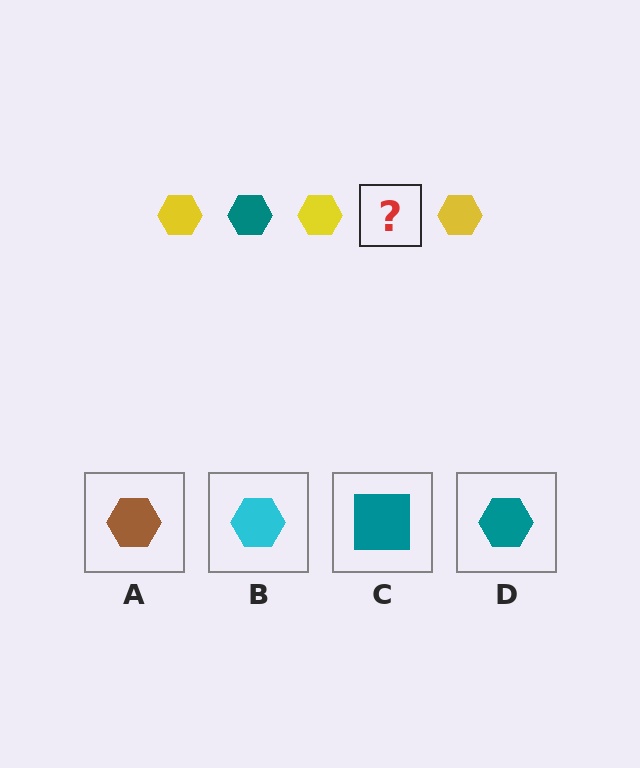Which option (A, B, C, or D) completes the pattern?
D.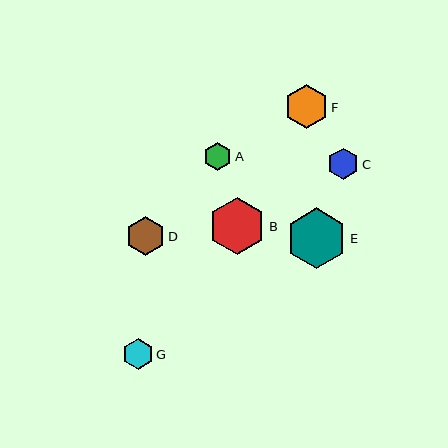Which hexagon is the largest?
Hexagon E is the largest with a size of approximately 61 pixels.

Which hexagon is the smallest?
Hexagon A is the smallest with a size of approximately 29 pixels.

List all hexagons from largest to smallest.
From largest to smallest: E, B, F, D, C, G, A.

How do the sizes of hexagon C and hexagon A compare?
Hexagon C and hexagon A are approximately the same size.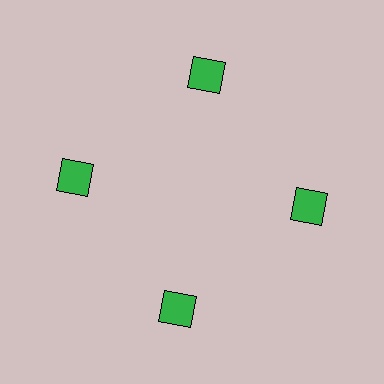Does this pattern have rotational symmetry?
Yes, this pattern has 4-fold rotational symmetry. It looks the same after rotating 90 degrees around the center.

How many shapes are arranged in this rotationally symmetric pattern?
There are 4 shapes, arranged in 4 groups of 1.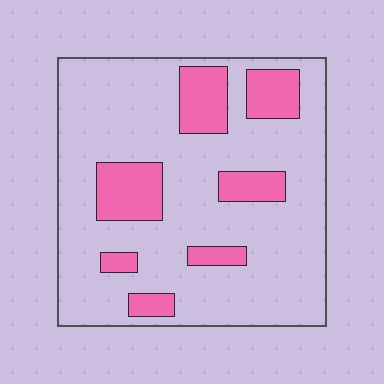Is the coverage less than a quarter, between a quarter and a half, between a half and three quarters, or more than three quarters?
Less than a quarter.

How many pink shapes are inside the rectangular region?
7.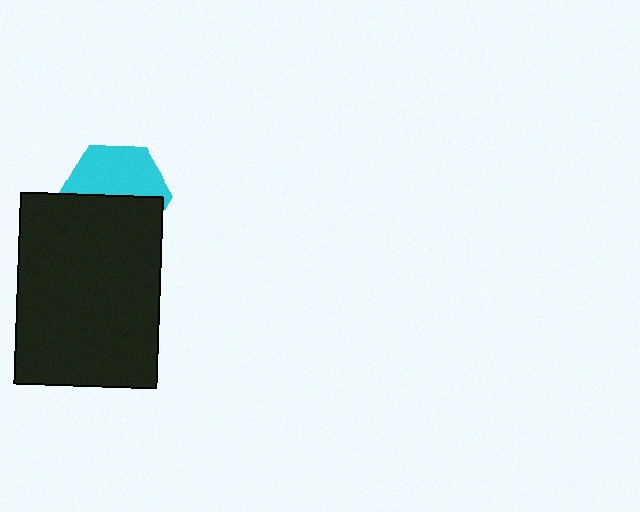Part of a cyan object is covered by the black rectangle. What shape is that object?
It is a hexagon.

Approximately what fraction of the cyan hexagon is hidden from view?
Roughly 50% of the cyan hexagon is hidden behind the black rectangle.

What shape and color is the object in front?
The object in front is a black rectangle.